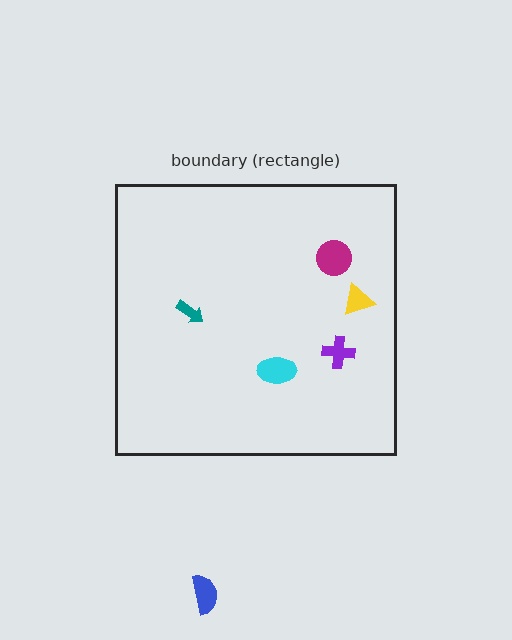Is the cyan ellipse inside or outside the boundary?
Inside.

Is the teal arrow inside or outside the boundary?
Inside.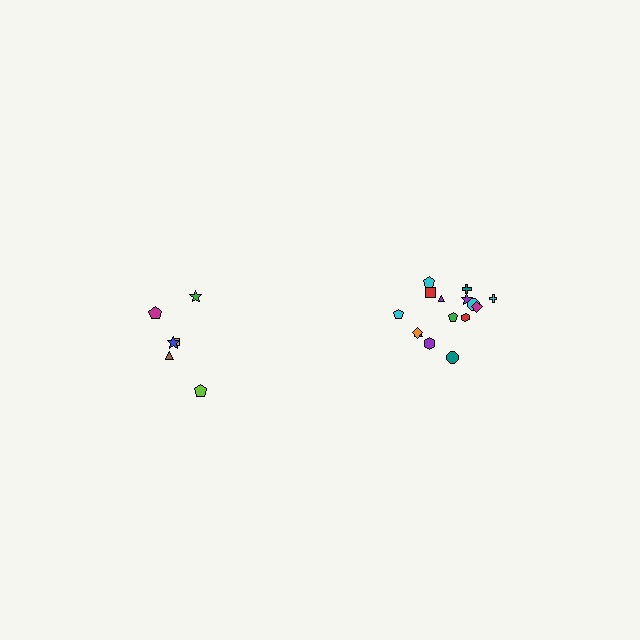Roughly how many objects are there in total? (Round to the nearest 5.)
Roughly 20 objects in total.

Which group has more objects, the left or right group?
The right group.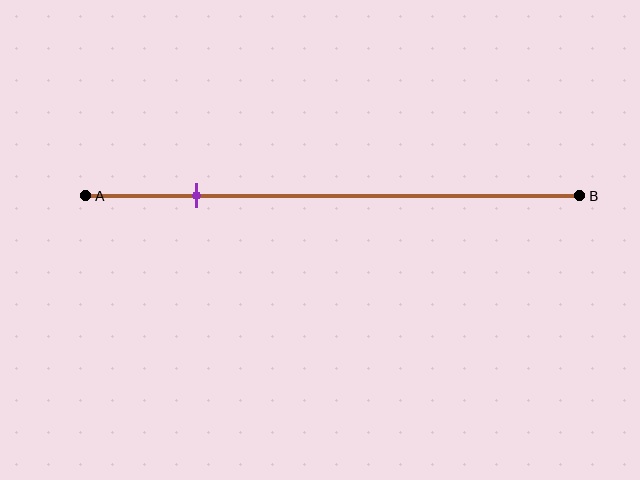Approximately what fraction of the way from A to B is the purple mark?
The purple mark is approximately 20% of the way from A to B.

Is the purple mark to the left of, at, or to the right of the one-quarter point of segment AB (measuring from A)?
The purple mark is approximately at the one-quarter point of segment AB.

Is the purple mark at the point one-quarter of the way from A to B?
Yes, the mark is approximately at the one-quarter point.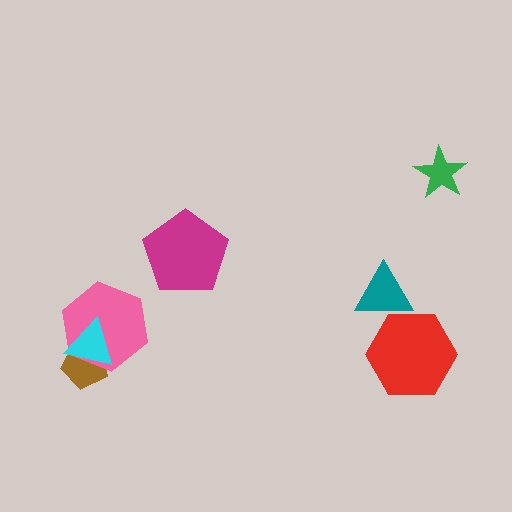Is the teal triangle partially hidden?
Yes, it is partially covered by another shape.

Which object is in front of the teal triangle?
The red hexagon is in front of the teal triangle.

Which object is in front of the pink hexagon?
The cyan triangle is in front of the pink hexagon.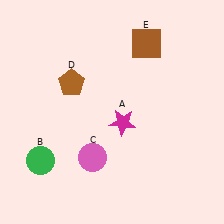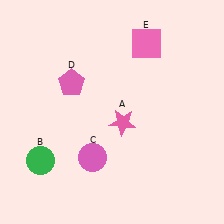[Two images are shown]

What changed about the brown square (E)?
In Image 1, E is brown. In Image 2, it changed to pink.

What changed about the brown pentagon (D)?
In Image 1, D is brown. In Image 2, it changed to pink.